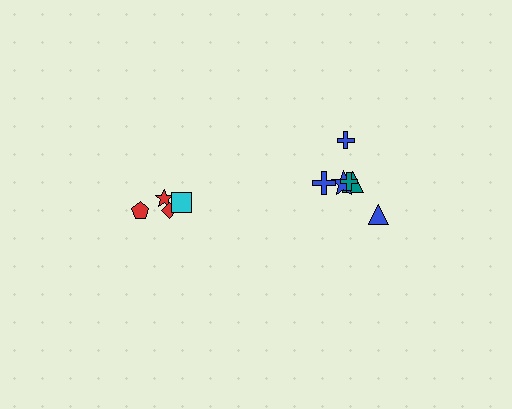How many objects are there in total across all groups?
There are 10 objects.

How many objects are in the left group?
There are 4 objects.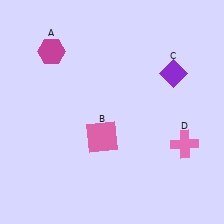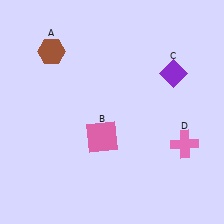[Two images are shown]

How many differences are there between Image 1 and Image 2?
There is 1 difference between the two images.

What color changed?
The hexagon (A) changed from magenta in Image 1 to brown in Image 2.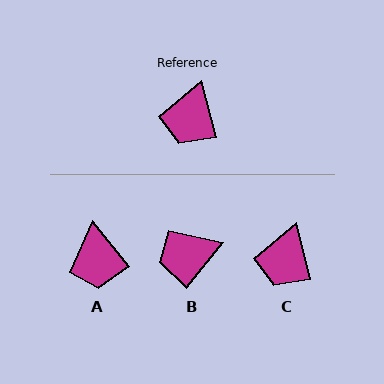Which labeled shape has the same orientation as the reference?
C.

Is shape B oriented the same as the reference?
No, it is off by about 53 degrees.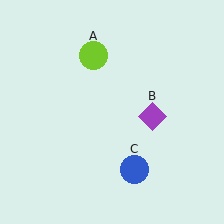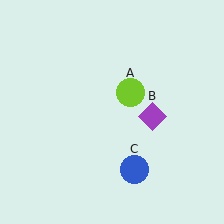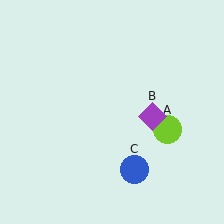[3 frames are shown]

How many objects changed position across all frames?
1 object changed position: lime circle (object A).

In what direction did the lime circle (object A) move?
The lime circle (object A) moved down and to the right.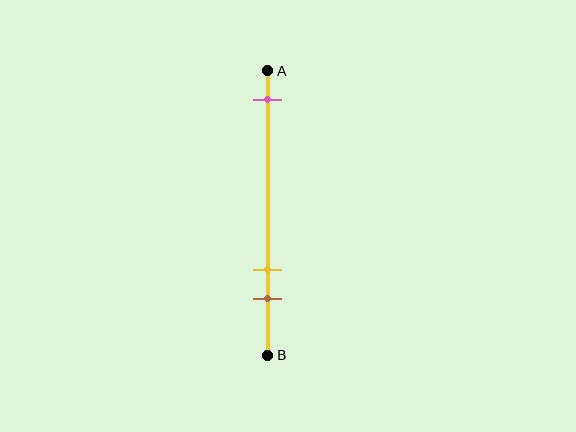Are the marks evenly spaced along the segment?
No, the marks are not evenly spaced.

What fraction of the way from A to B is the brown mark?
The brown mark is approximately 80% (0.8) of the way from A to B.